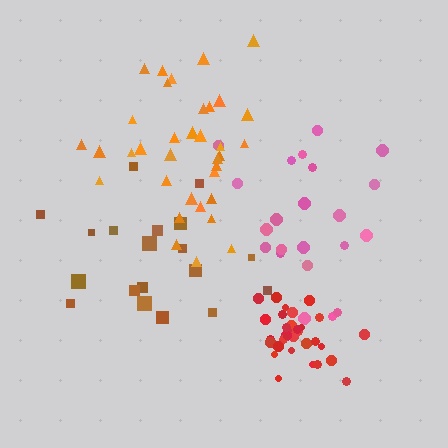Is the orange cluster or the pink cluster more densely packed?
Orange.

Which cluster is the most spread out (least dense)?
Pink.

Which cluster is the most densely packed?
Red.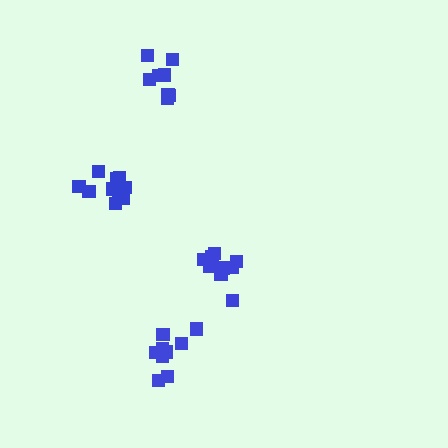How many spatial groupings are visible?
There are 4 spatial groupings.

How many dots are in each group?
Group 1: 8 dots, Group 2: 9 dots, Group 3: 10 dots, Group 4: 10 dots (37 total).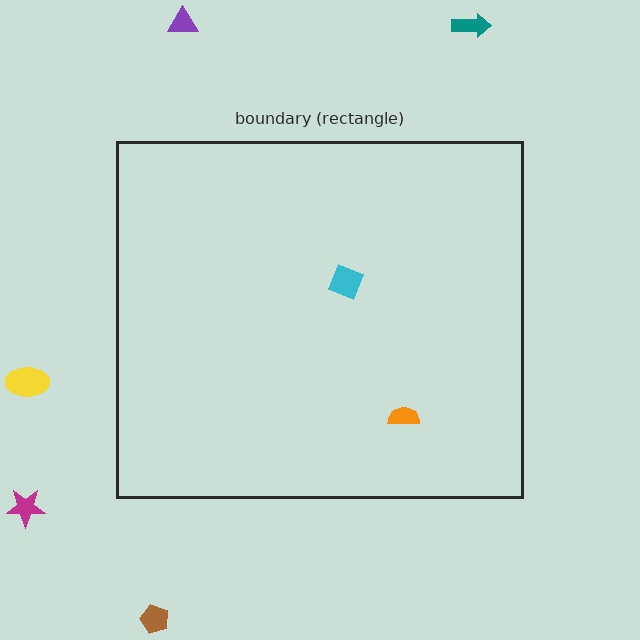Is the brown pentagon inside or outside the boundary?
Outside.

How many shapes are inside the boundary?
2 inside, 5 outside.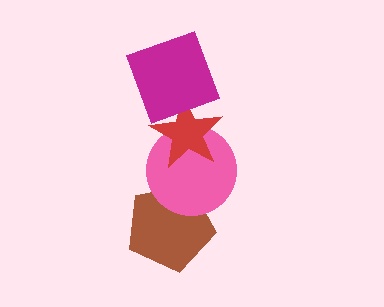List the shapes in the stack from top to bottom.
From top to bottom: the magenta square, the red star, the pink circle, the brown pentagon.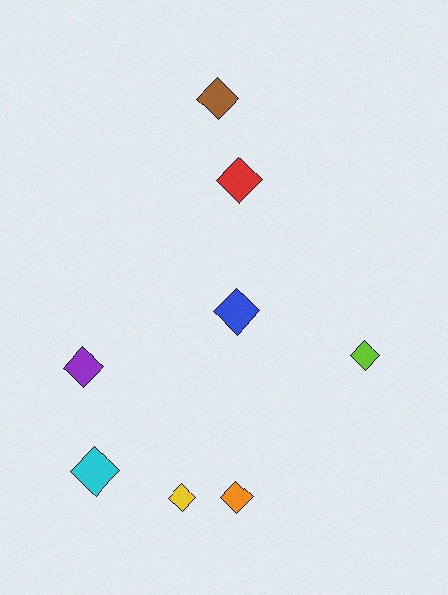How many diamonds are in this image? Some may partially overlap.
There are 8 diamonds.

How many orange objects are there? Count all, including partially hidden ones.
There is 1 orange object.